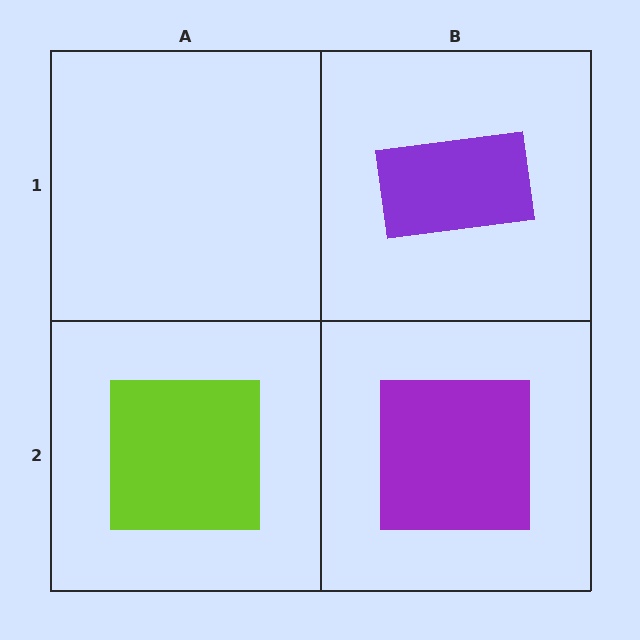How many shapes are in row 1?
1 shape.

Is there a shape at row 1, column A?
No, that cell is empty.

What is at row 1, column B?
A purple rectangle.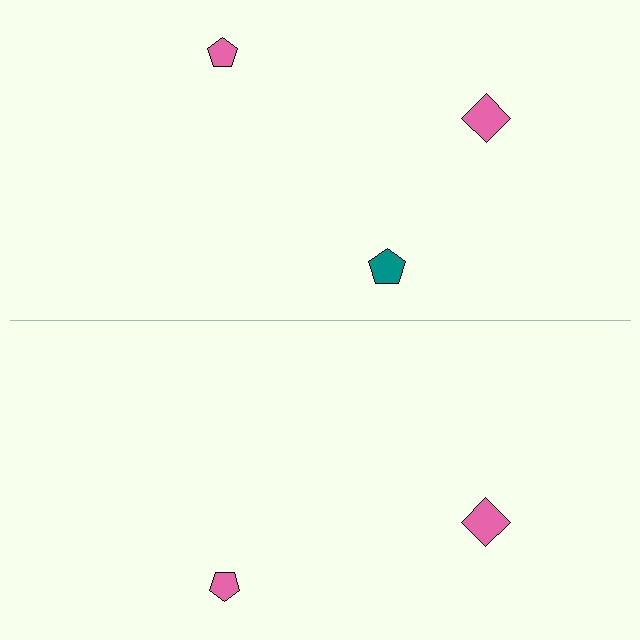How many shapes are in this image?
There are 5 shapes in this image.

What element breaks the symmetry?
A teal pentagon is missing from the bottom side.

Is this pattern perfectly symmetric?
No, the pattern is not perfectly symmetric. A teal pentagon is missing from the bottom side.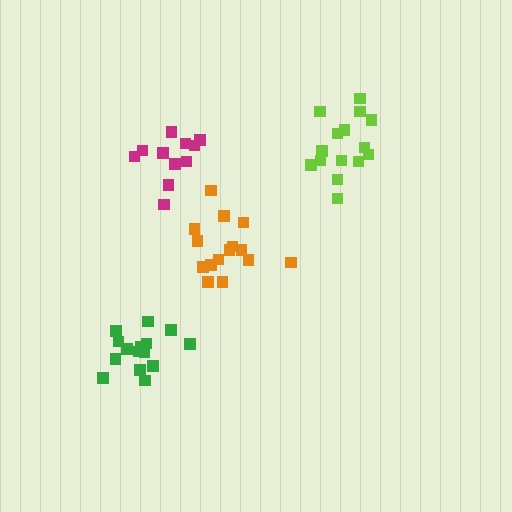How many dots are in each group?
Group 1: 11 dots, Group 2: 15 dots, Group 3: 15 dots, Group 4: 15 dots (56 total).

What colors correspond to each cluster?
The clusters are colored: magenta, lime, green, orange.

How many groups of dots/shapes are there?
There are 4 groups.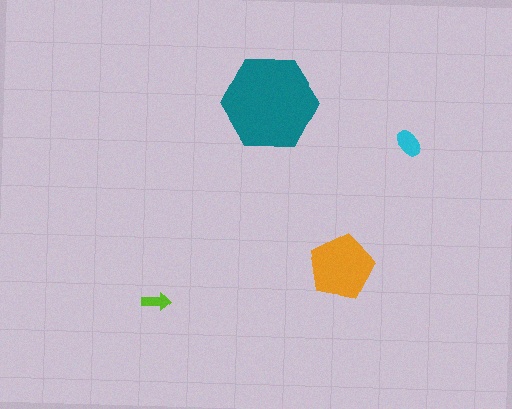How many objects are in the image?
There are 4 objects in the image.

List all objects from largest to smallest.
The teal hexagon, the orange pentagon, the cyan ellipse, the lime arrow.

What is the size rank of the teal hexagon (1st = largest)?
1st.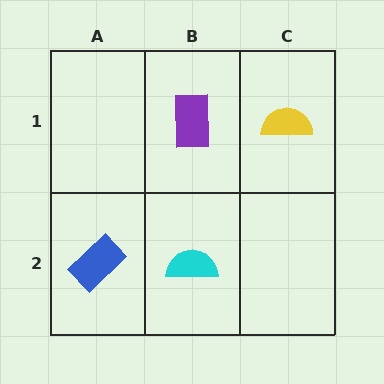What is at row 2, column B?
A cyan semicircle.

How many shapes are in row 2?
2 shapes.